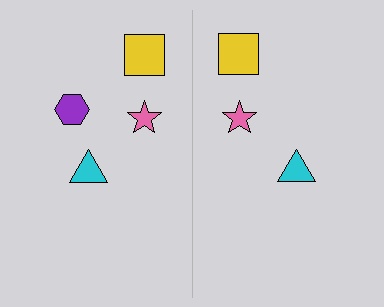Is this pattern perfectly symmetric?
No, the pattern is not perfectly symmetric. A purple hexagon is missing from the right side.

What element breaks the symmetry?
A purple hexagon is missing from the right side.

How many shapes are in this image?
There are 7 shapes in this image.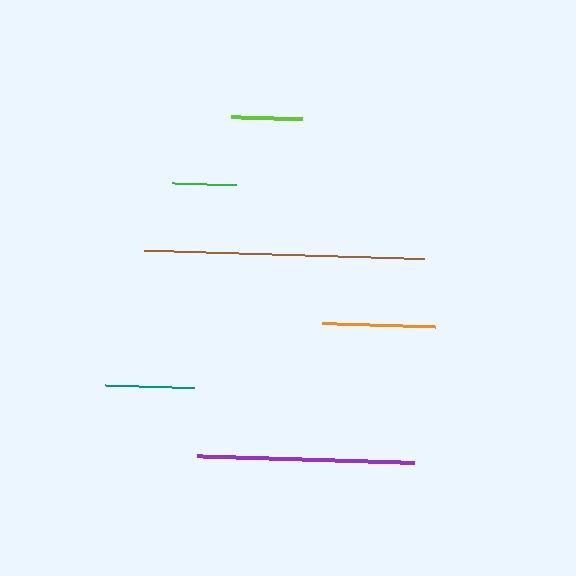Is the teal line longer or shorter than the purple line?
The purple line is longer than the teal line.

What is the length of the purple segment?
The purple segment is approximately 216 pixels long.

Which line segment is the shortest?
The green line is the shortest at approximately 64 pixels.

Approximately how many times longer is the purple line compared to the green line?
The purple line is approximately 3.4 times the length of the green line.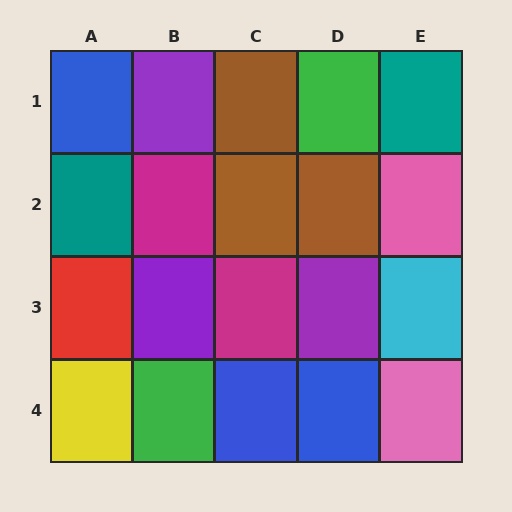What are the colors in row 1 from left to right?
Blue, purple, brown, green, teal.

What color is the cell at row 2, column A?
Teal.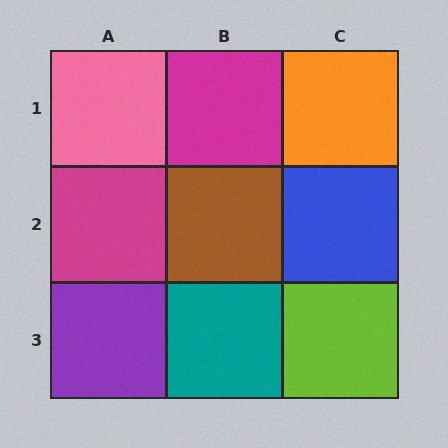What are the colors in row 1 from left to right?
Pink, magenta, orange.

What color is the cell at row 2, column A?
Magenta.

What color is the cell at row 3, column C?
Lime.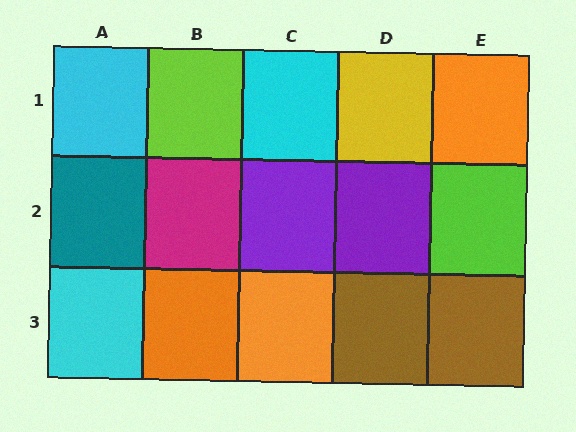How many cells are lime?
2 cells are lime.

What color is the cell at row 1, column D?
Yellow.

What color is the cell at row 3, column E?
Brown.